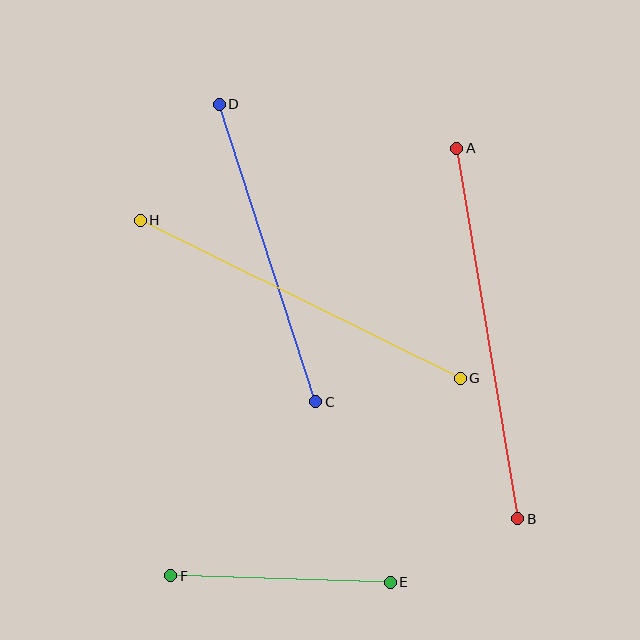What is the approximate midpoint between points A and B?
The midpoint is at approximately (487, 334) pixels.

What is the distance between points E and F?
The distance is approximately 220 pixels.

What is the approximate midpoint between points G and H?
The midpoint is at approximately (300, 299) pixels.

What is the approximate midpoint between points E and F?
The midpoint is at approximately (281, 579) pixels.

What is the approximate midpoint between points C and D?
The midpoint is at approximately (267, 253) pixels.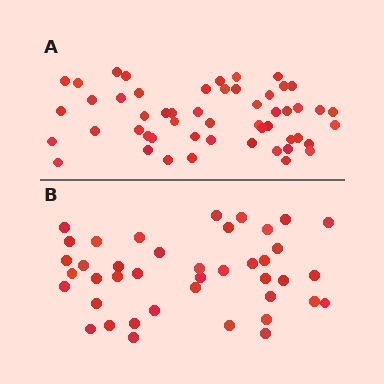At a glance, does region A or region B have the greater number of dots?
Region A (the top region) has more dots.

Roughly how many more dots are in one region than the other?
Region A has roughly 12 or so more dots than region B.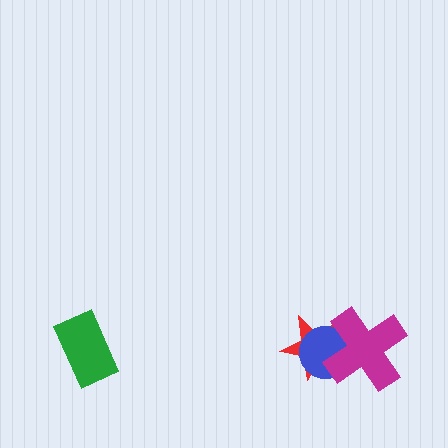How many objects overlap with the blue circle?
2 objects overlap with the blue circle.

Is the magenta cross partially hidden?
No, no other shape covers it.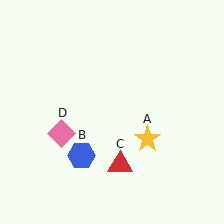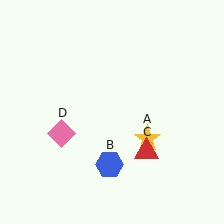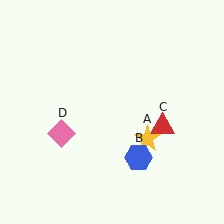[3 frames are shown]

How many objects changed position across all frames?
2 objects changed position: blue hexagon (object B), red triangle (object C).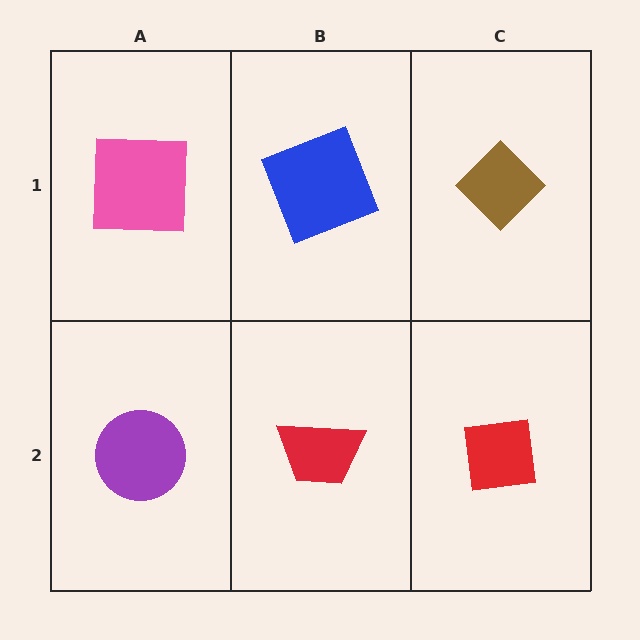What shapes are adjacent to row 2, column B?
A blue square (row 1, column B), a purple circle (row 2, column A), a red square (row 2, column C).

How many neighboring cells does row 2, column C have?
2.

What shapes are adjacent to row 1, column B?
A red trapezoid (row 2, column B), a pink square (row 1, column A), a brown diamond (row 1, column C).